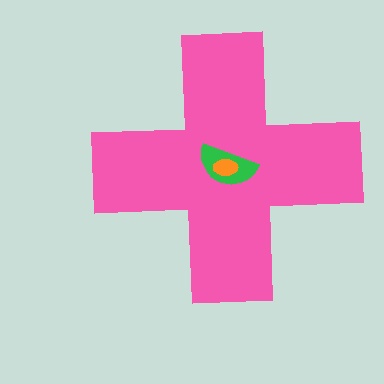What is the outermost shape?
The pink cross.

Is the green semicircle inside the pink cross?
Yes.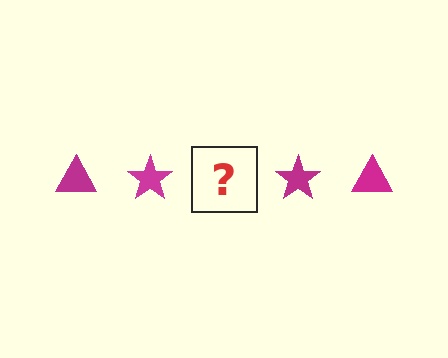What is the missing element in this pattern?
The missing element is a magenta triangle.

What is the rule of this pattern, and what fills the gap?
The rule is that the pattern cycles through triangle, star shapes in magenta. The gap should be filled with a magenta triangle.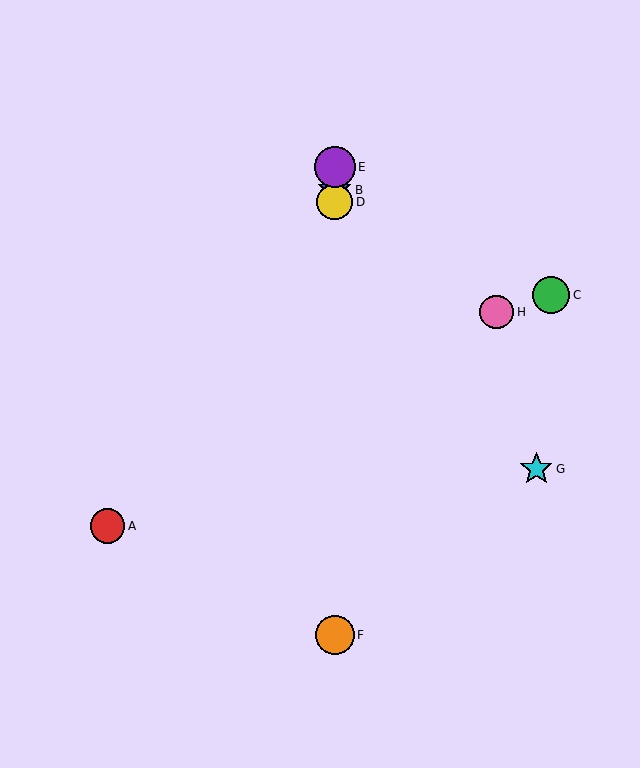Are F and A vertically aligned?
No, F is at x≈335 and A is at x≈107.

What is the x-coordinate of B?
Object B is at x≈335.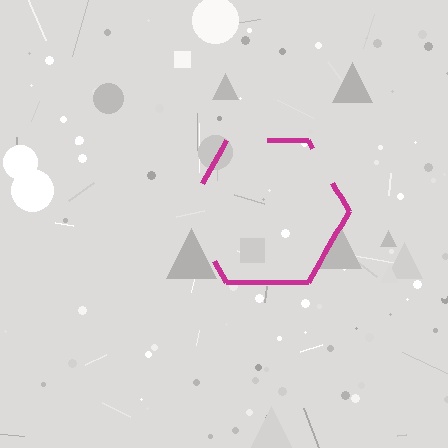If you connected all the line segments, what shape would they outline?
They would outline a hexagon.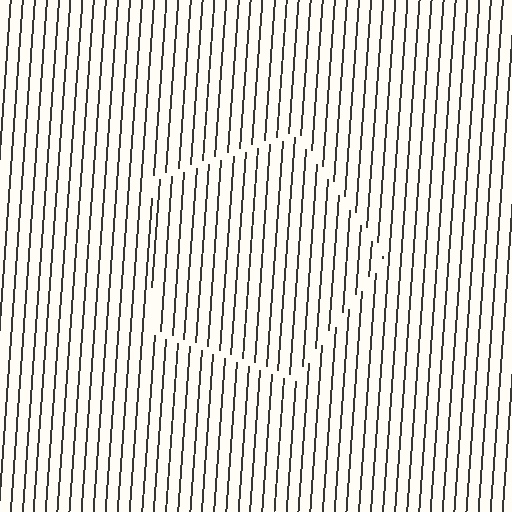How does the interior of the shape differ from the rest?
The interior of the shape contains the same grating, shifted by half a period — the contour is defined by the phase discontinuity where line-ends from the inner and outer gratings abut.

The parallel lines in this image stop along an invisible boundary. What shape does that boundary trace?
An illusory pentagon. The interior of the shape contains the same grating, shifted by half a period — the contour is defined by the phase discontinuity where line-ends from the inner and outer gratings abut.